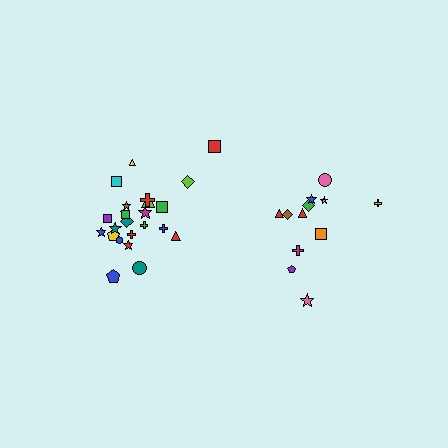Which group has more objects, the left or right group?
The left group.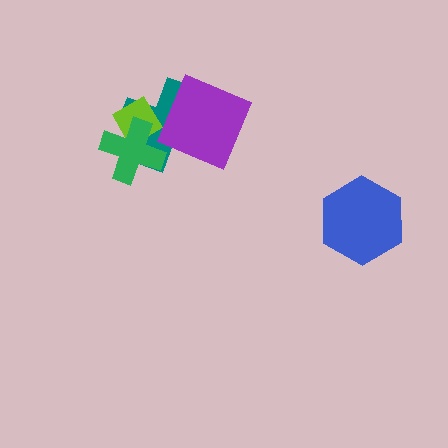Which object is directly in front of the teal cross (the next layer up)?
The lime diamond is directly in front of the teal cross.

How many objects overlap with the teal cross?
3 objects overlap with the teal cross.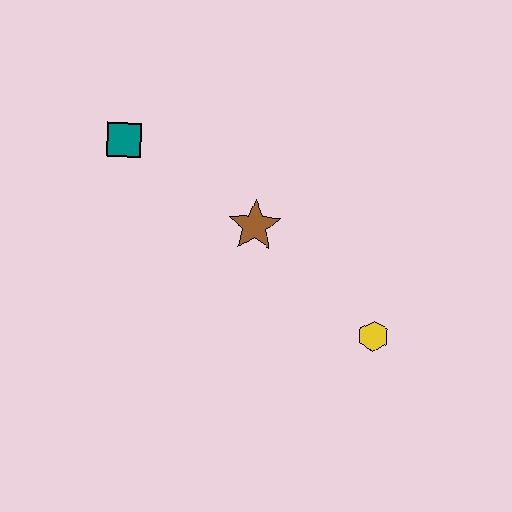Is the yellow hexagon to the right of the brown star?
Yes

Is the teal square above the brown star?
Yes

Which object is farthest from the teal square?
The yellow hexagon is farthest from the teal square.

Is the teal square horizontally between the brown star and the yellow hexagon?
No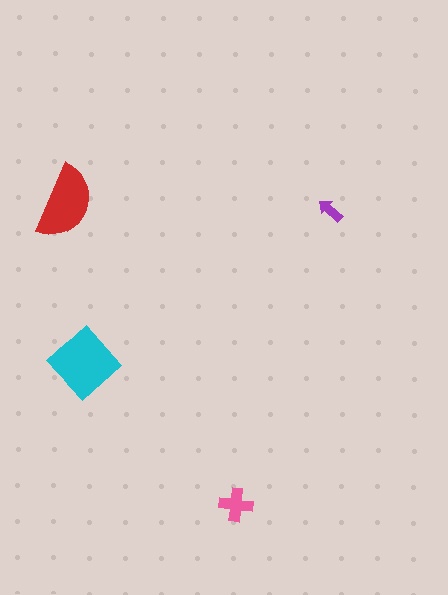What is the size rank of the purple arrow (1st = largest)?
4th.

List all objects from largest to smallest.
The cyan diamond, the red semicircle, the pink cross, the purple arrow.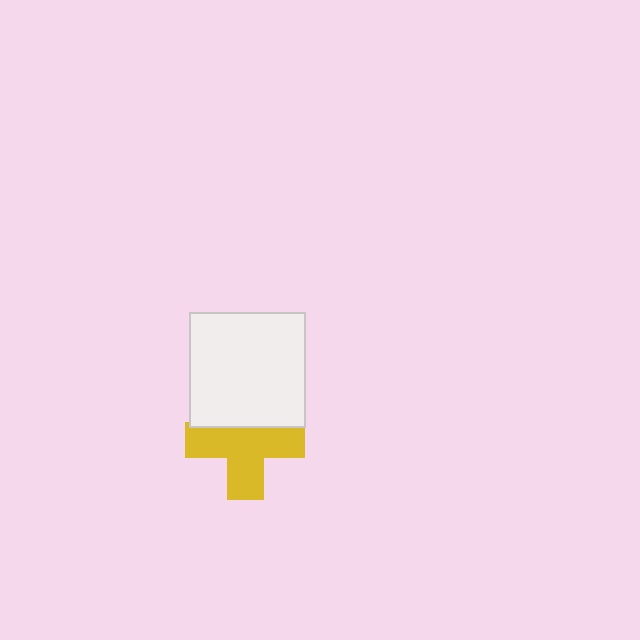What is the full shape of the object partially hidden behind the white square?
The partially hidden object is a yellow cross.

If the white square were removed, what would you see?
You would see the complete yellow cross.